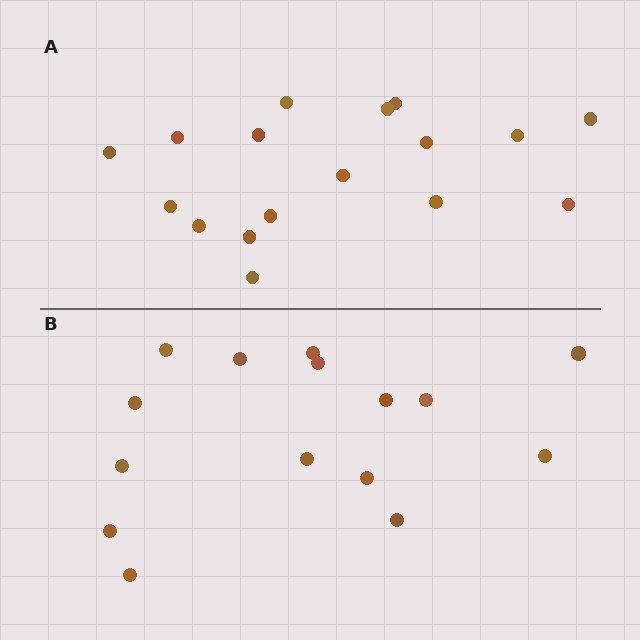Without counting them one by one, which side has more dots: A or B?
Region A (the top region) has more dots.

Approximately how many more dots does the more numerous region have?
Region A has just a few more — roughly 2 or 3 more dots than region B.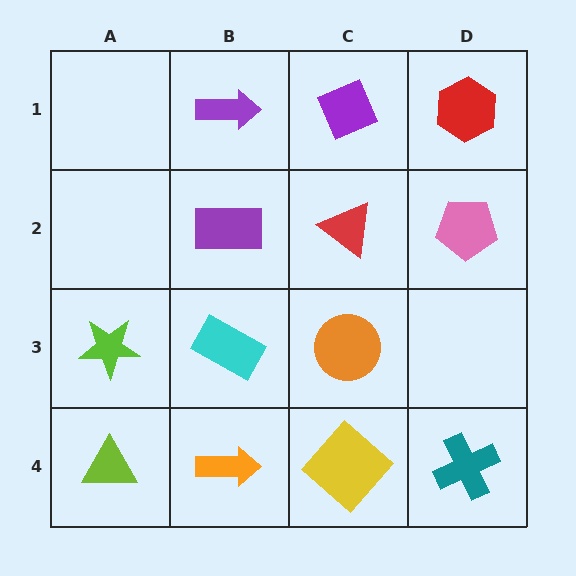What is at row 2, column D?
A pink pentagon.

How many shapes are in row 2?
3 shapes.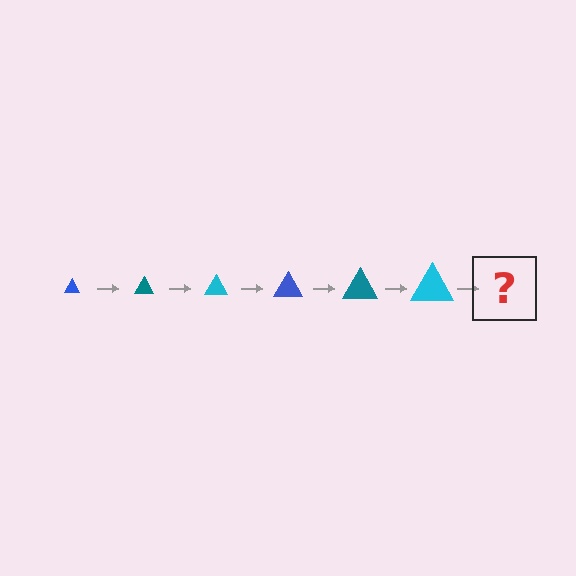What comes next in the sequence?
The next element should be a blue triangle, larger than the previous one.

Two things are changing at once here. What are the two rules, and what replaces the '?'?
The two rules are that the triangle grows larger each step and the color cycles through blue, teal, and cyan. The '?' should be a blue triangle, larger than the previous one.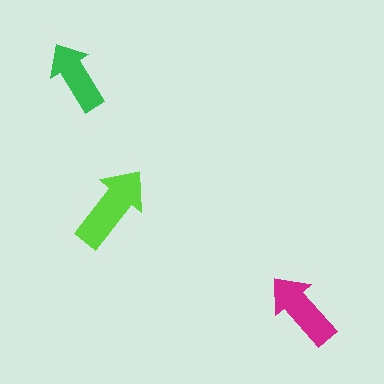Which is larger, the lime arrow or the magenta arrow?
The lime one.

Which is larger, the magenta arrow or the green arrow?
The magenta one.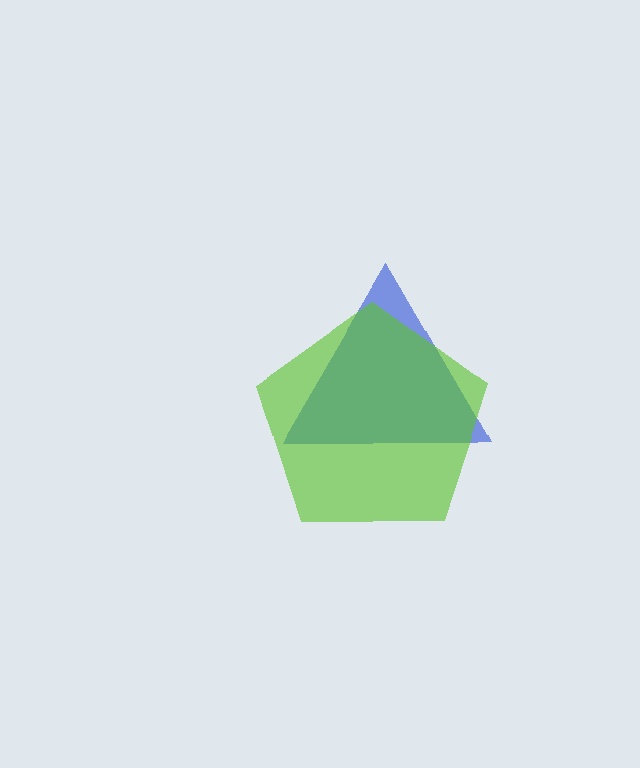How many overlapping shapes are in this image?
There are 2 overlapping shapes in the image.